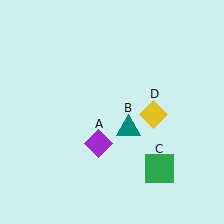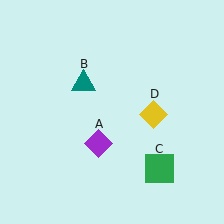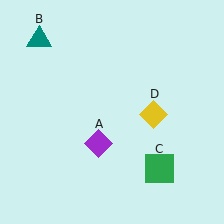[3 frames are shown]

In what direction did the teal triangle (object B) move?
The teal triangle (object B) moved up and to the left.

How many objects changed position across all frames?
1 object changed position: teal triangle (object B).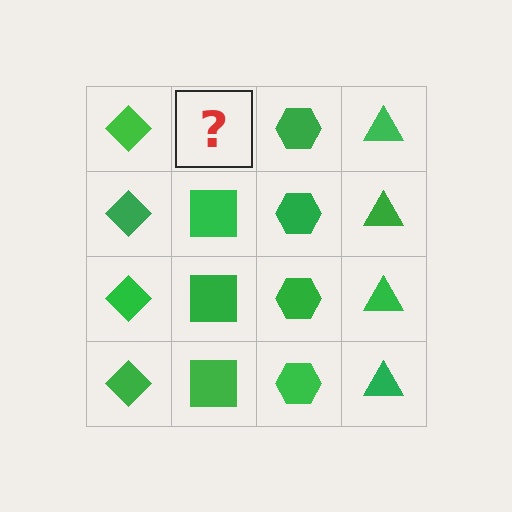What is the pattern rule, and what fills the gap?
The rule is that each column has a consistent shape. The gap should be filled with a green square.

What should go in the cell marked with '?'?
The missing cell should contain a green square.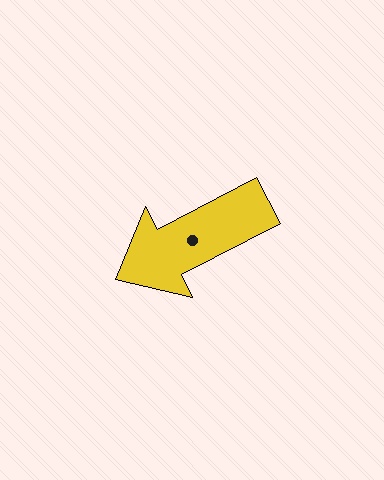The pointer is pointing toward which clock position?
Roughly 8 o'clock.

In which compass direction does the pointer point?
Southwest.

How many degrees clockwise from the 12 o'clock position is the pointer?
Approximately 242 degrees.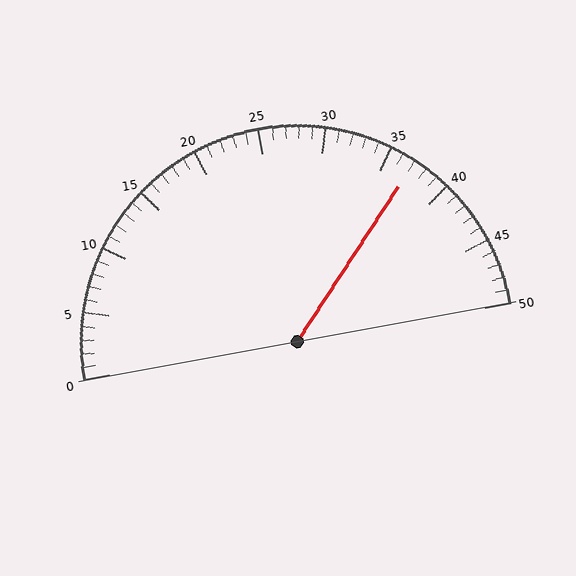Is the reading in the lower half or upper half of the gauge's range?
The reading is in the upper half of the range (0 to 50).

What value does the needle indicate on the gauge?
The needle indicates approximately 37.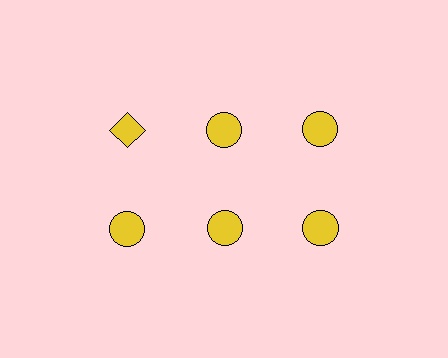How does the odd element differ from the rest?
It has a different shape: diamond instead of circle.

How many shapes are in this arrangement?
There are 6 shapes arranged in a grid pattern.